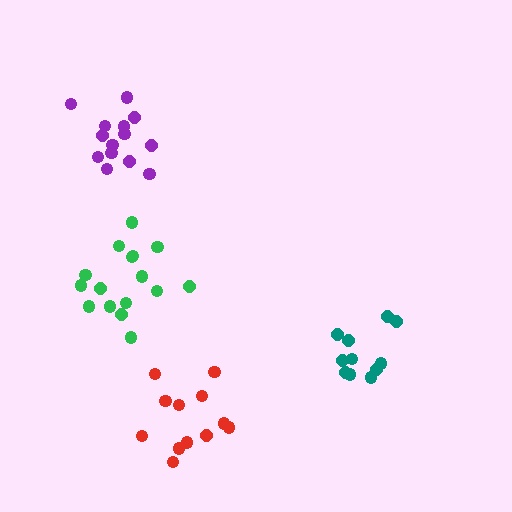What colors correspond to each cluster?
The clusters are colored: purple, green, red, teal.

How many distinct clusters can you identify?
There are 4 distinct clusters.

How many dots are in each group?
Group 1: 14 dots, Group 2: 16 dots, Group 3: 12 dots, Group 4: 11 dots (53 total).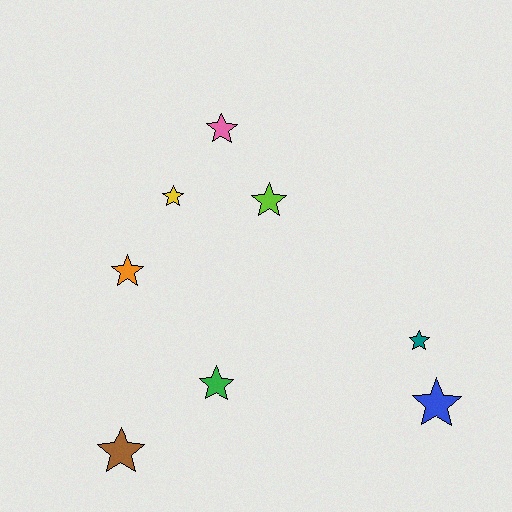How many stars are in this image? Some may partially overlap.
There are 8 stars.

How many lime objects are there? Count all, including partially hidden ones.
There is 1 lime object.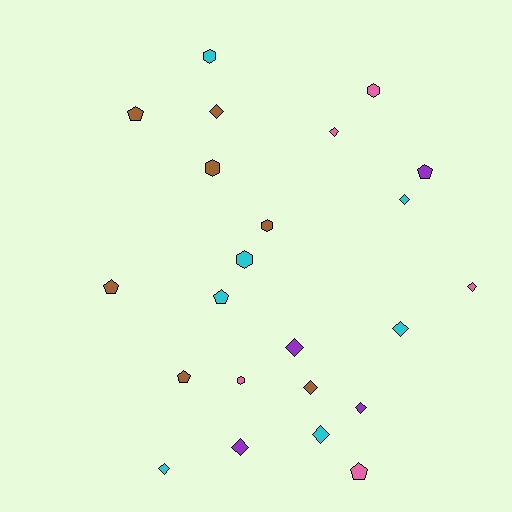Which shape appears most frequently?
Diamond, with 11 objects.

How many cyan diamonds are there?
There are 4 cyan diamonds.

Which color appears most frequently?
Brown, with 7 objects.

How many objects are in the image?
There are 23 objects.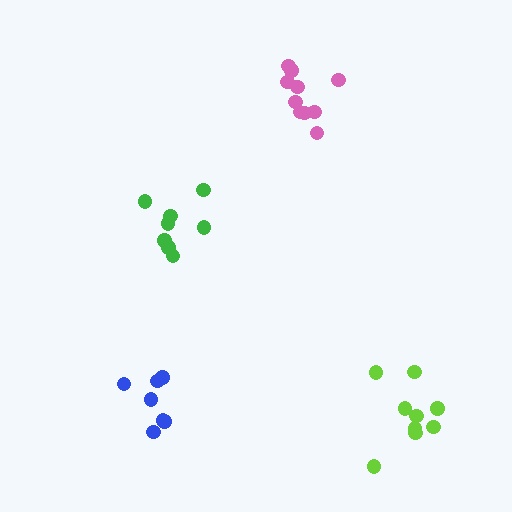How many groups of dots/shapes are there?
There are 4 groups.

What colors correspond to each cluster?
The clusters are colored: green, blue, lime, pink.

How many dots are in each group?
Group 1: 8 dots, Group 2: 7 dots, Group 3: 9 dots, Group 4: 10 dots (34 total).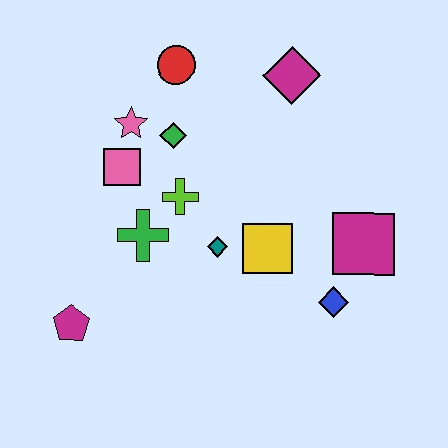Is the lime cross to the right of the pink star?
Yes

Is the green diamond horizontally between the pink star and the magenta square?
Yes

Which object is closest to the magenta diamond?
The red circle is closest to the magenta diamond.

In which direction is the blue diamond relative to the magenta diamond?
The blue diamond is below the magenta diamond.